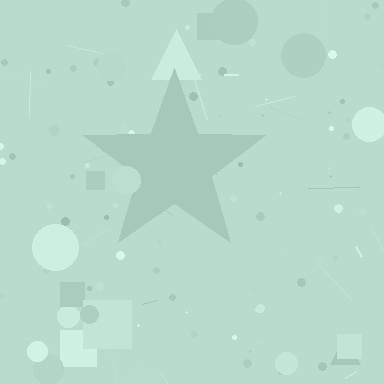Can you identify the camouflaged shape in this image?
The camouflaged shape is a star.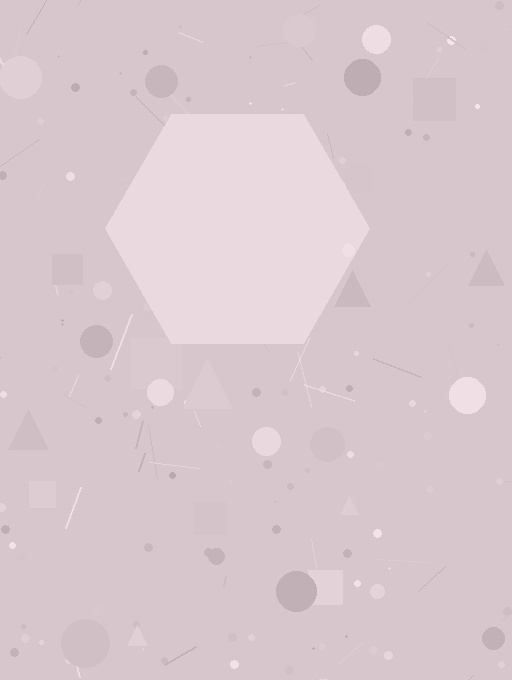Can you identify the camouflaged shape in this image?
The camouflaged shape is a hexagon.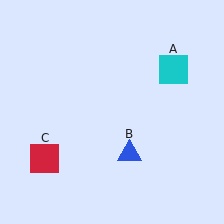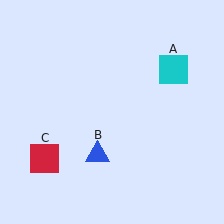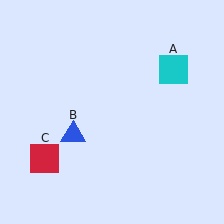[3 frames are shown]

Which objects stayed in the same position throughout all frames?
Cyan square (object A) and red square (object C) remained stationary.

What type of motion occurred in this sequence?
The blue triangle (object B) rotated clockwise around the center of the scene.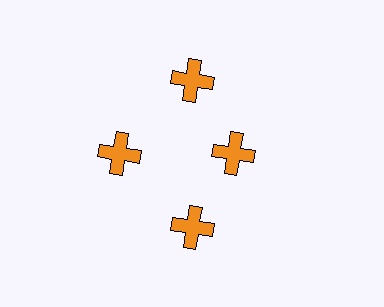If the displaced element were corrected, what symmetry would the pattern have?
It would have 4-fold rotational symmetry — the pattern would map onto itself every 90 degrees.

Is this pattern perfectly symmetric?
No. The 4 orange crosses are arranged in a ring, but one element near the 3 o'clock position is pulled inward toward the center, breaking the 4-fold rotational symmetry.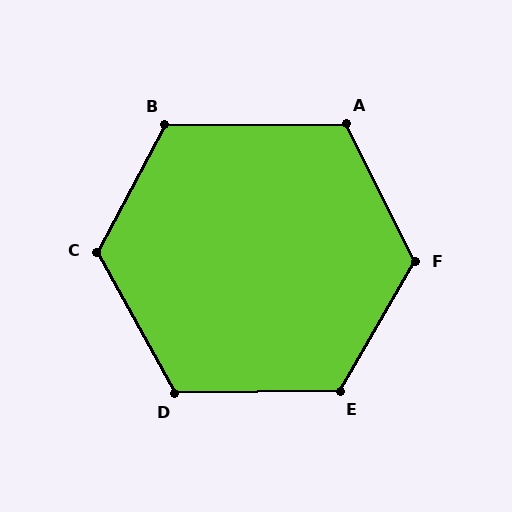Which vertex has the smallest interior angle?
A, at approximately 117 degrees.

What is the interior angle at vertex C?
Approximately 123 degrees (obtuse).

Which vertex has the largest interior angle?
F, at approximately 123 degrees.